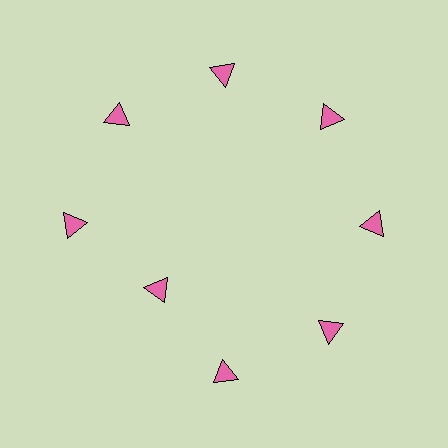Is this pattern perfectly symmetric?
No. The 8 pink triangles are arranged in a ring, but one element near the 8 o'clock position is pulled inward toward the center, breaking the 8-fold rotational symmetry.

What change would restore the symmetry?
The symmetry would be restored by moving it outward, back onto the ring so that all 8 triangles sit at equal angles and equal distance from the center.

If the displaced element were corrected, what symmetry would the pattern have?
It would have 8-fold rotational symmetry — the pattern would map onto itself every 45 degrees.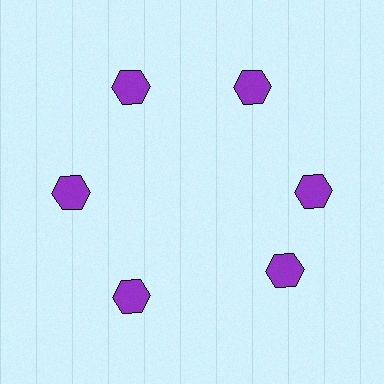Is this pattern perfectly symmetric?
No. The 6 purple hexagons are arranged in a ring, but one element near the 5 o'clock position is rotated out of alignment along the ring, breaking the 6-fold rotational symmetry.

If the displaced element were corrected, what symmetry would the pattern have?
It would have 6-fold rotational symmetry — the pattern would map onto itself every 60 degrees.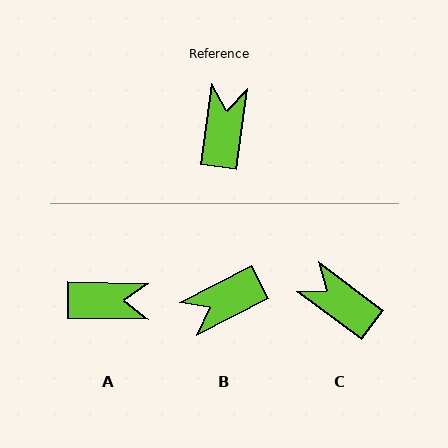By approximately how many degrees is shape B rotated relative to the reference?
Approximately 125 degrees counter-clockwise.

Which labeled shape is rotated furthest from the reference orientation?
B, about 125 degrees away.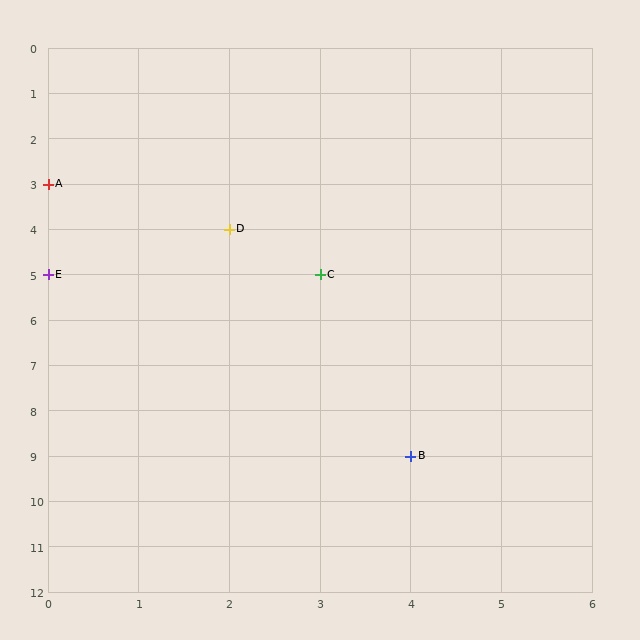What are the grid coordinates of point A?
Point A is at grid coordinates (0, 3).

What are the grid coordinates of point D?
Point D is at grid coordinates (2, 4).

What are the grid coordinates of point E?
Point E is at grid coordinates (0, 5).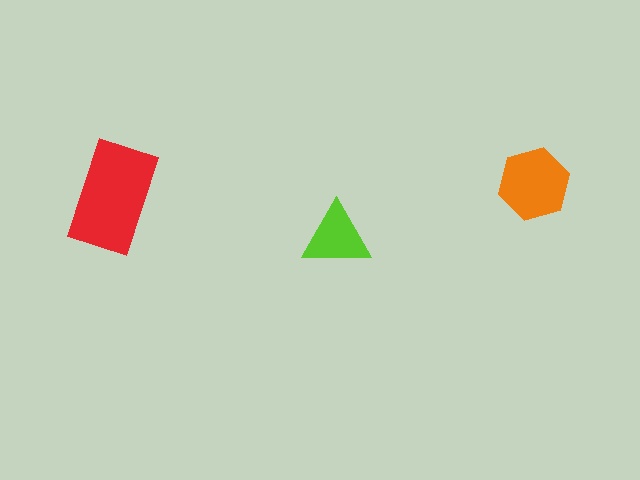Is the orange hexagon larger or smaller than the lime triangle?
Larger.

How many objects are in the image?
There are 3 objects in the image.